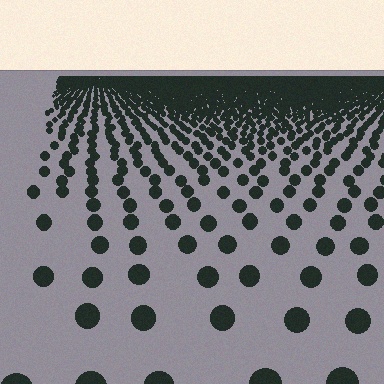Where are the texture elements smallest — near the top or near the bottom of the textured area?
Near the top.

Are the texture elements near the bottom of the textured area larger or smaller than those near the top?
Larger. Near the bottom, elements are closer to the viewer and appear at a bigger on-screen size.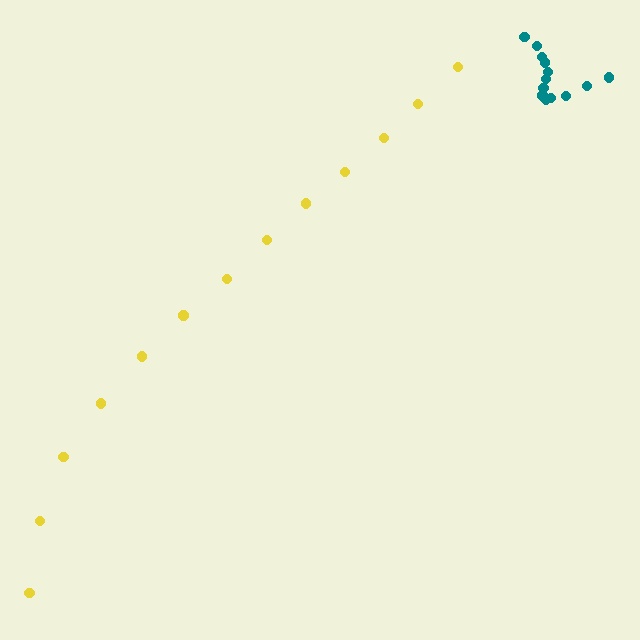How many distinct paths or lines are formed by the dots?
There are 2 distinct paths.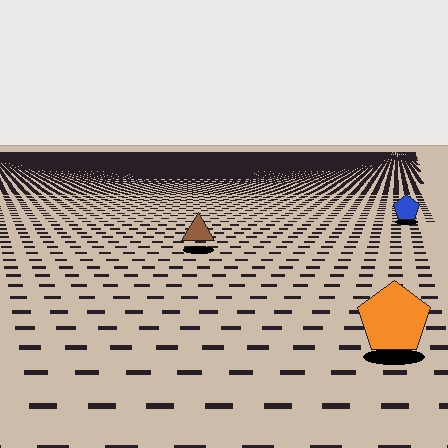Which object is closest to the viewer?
The orange pentagon is closest. The texture marks near it are larger and more spread out.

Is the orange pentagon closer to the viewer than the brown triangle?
Yes. The orange pentagon is closer — you can tell from the texture gradient: the ground texture is coarser near it.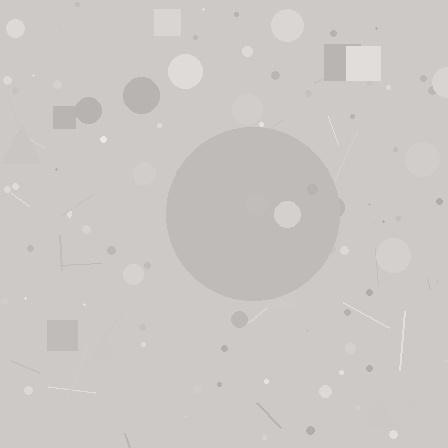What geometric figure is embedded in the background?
A circle is embedded in the background.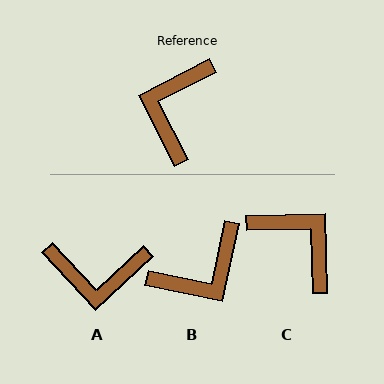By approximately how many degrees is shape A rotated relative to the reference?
Approximately 106 degrees counter-clockwise.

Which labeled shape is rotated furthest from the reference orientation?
B, about 141 degrees away.